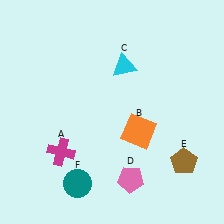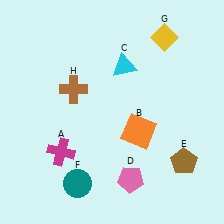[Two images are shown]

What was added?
A yellow diamond (G), a brown cross (H) were added in Image 2.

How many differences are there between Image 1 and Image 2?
There are 2 differences between the two images.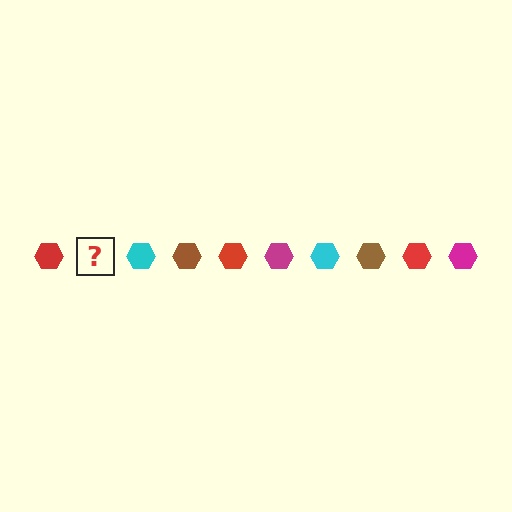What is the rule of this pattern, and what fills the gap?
The rule is that the pattern cycles through red, magenta, cyan, brown hexagons. The gap should be filled with a magenta hexagon.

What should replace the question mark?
The question mark should be replaced with a magenta hexagon.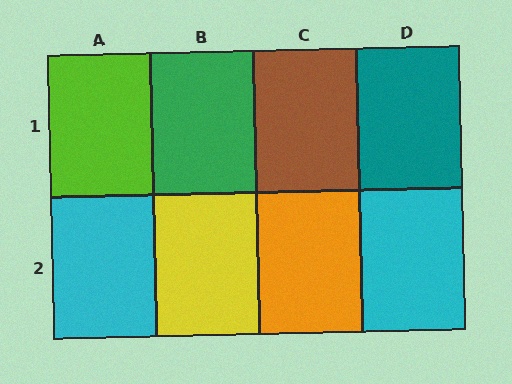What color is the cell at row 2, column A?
Cyan.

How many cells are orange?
1 cell is orange.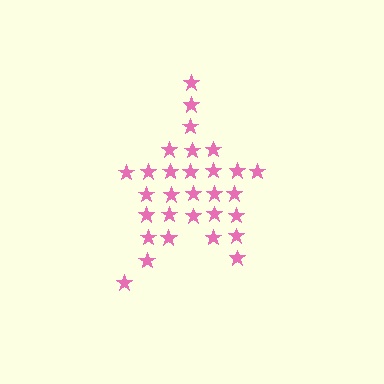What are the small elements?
The small elements are stars.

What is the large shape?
The large shape is a star.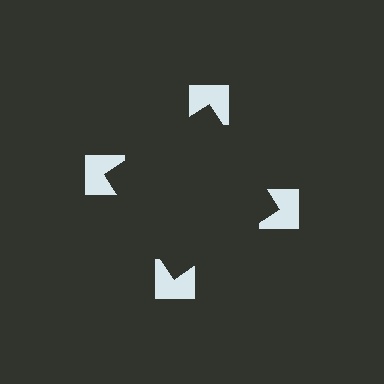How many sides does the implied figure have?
4 sides.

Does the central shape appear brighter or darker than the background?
It typically appears slightly darker than the background, even though no actual brightness change is drawn.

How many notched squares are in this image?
There are 4 — one at each vertex of the illusory square.